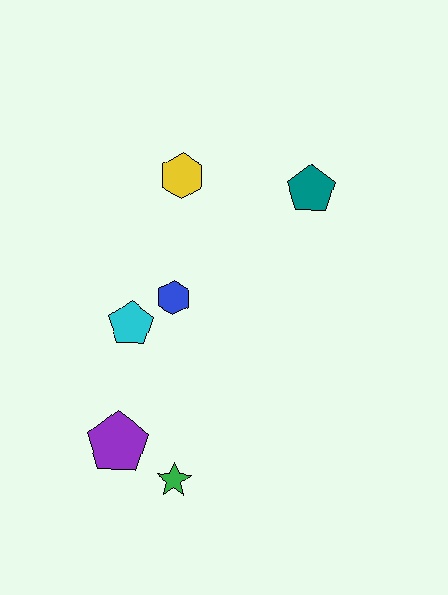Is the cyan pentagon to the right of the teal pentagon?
No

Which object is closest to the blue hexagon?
The cyan pentagon is closest to the blue hexagon.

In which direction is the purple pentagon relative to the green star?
The purple pentagon is to the left of the green star.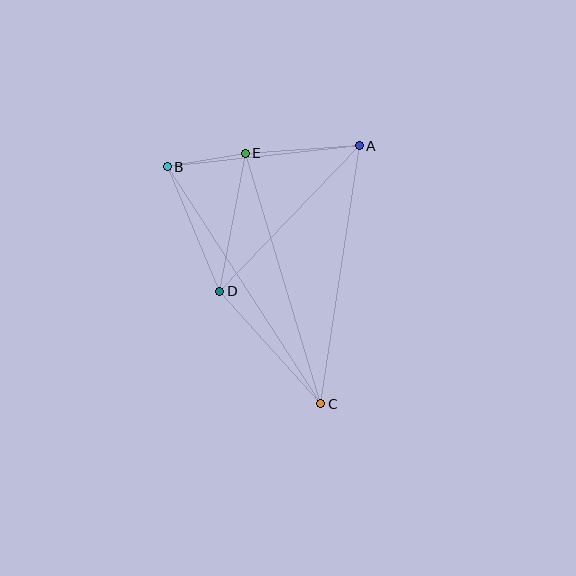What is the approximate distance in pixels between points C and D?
The distance between C and D is approximately 151 pixels.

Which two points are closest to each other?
Points B and E are closest to each other.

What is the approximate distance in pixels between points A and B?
The distance between A and B is approximately 193 pixels.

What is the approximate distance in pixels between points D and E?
The distance between D and E is approximately 140 pixels.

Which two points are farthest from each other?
Points B and C are farthest from each other.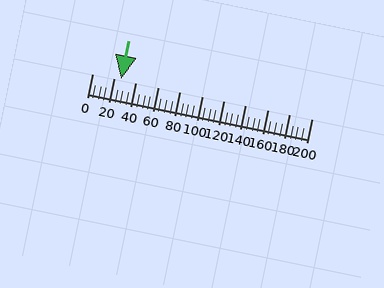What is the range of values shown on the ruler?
The ruler shows values from 0 to 200.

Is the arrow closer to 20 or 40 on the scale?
The arrow is closer to 20.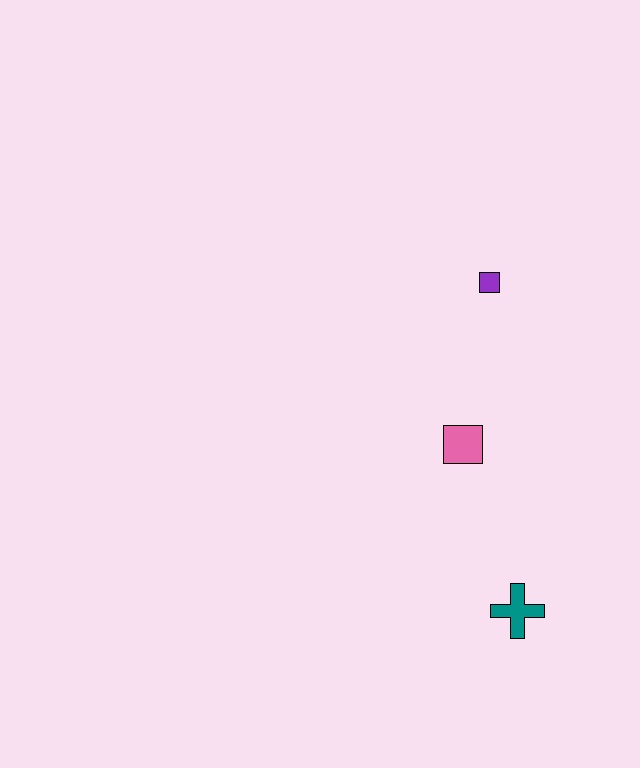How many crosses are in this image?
There is 1 cross.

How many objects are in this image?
There are 3 objects.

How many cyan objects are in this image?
There are no cyan objects.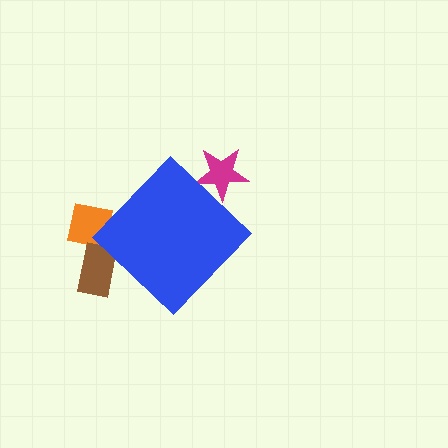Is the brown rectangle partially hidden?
Yes, the brown rectangle is partially hidden behind the blue diamond.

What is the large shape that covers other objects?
A blue diamond.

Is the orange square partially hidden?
Yes, the orange square is partially hidden behind the blue diamond.